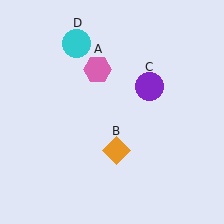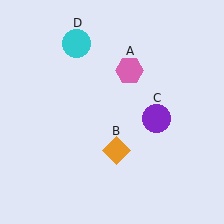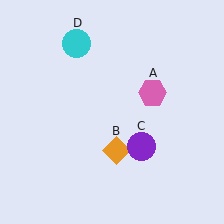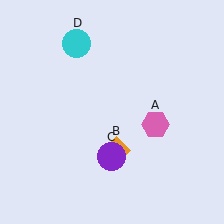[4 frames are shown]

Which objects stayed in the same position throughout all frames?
Orange diamond (object B) and cyan circle (object D) remained stationary.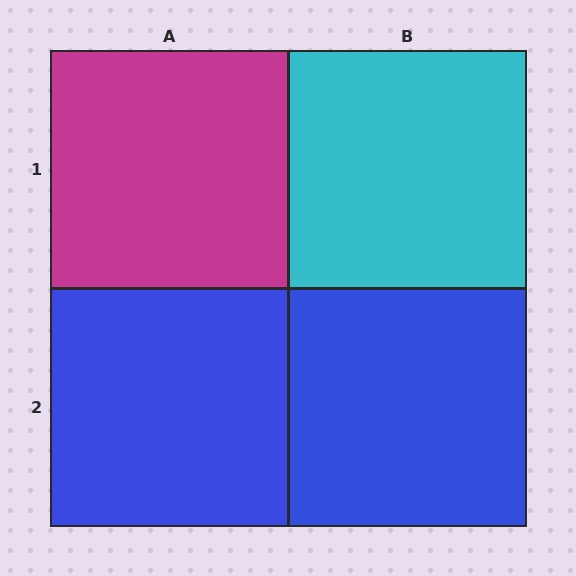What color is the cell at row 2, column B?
Blue.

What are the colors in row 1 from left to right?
Magenta, cyan.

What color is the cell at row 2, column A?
Blue.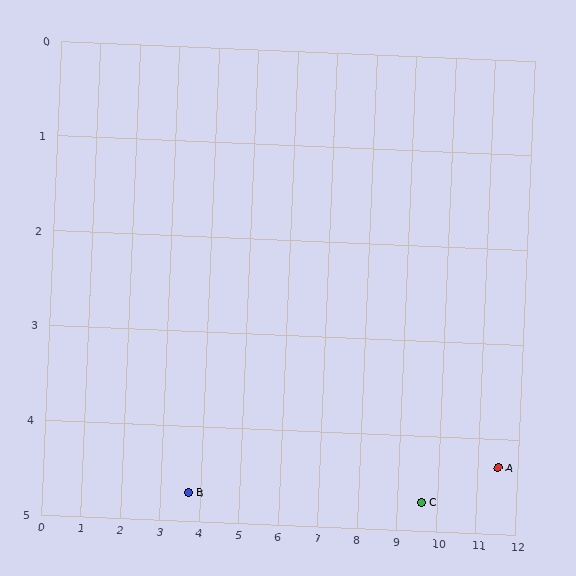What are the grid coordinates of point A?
Point A is at approximately (11.5, 4.3).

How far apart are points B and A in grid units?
Points B and A are about 7.8 grid units apart.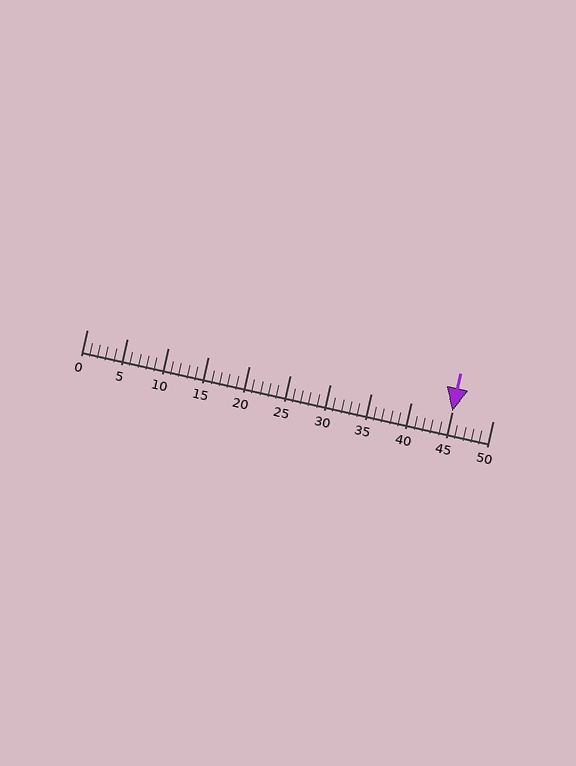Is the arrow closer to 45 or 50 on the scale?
The arrow is closer to 45.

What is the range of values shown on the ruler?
The ruler shows values from 0 to 50.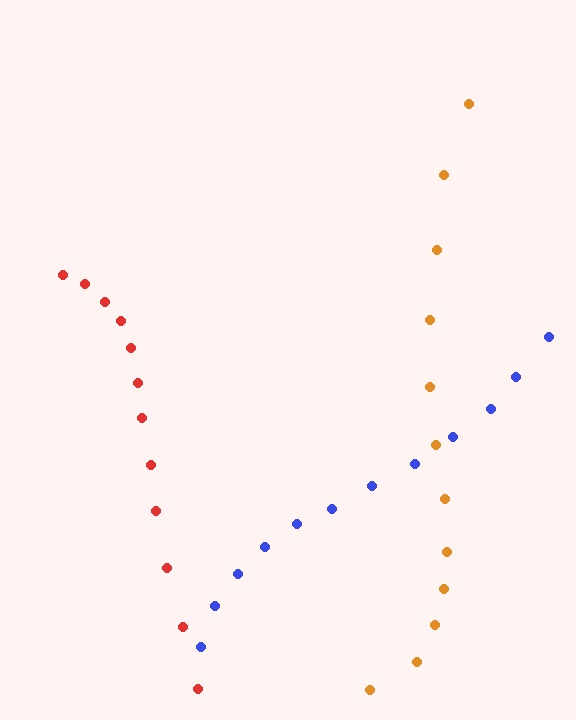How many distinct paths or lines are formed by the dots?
There are 3 distinct paths.